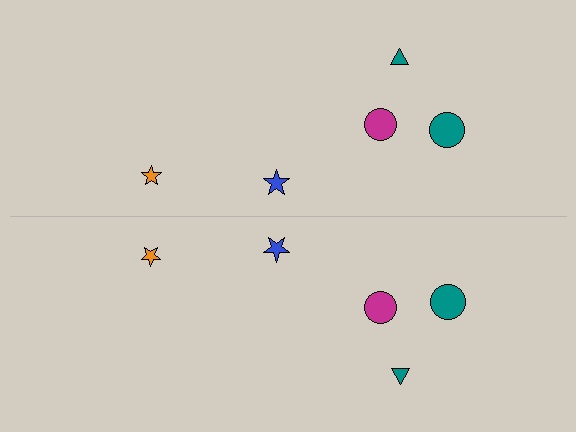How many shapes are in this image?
There are 10 shapes in this image.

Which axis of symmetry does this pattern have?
The pattern has a horizontal axis of symmetry running through the center of the image.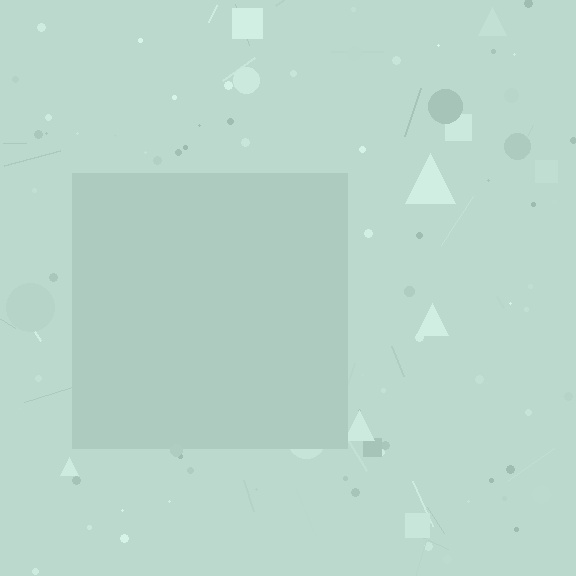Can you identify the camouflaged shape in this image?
The camouflaged shape is a square.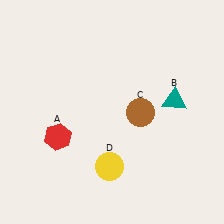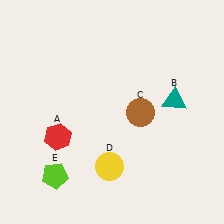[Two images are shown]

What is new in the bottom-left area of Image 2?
A lime pentagon (E) was added in the bottom-left area of Image 2.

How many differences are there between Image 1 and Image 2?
There is 1 difference between the two images.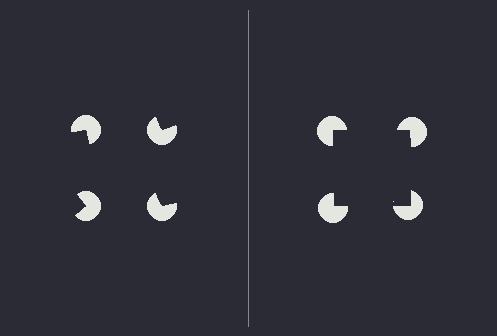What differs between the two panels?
The pac-man discs are positioned identically on both sides; only the wedge orientations differ. On the right they align to a square; on the left they are misaligned.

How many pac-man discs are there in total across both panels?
8 — 4 on each side.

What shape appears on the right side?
An illusory square.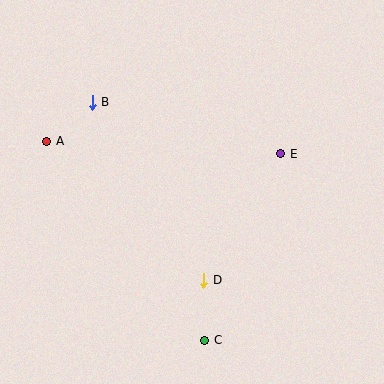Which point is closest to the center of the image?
Point D at (204, 280) is closest to the center.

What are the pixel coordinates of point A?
Point A is at (47, 141).